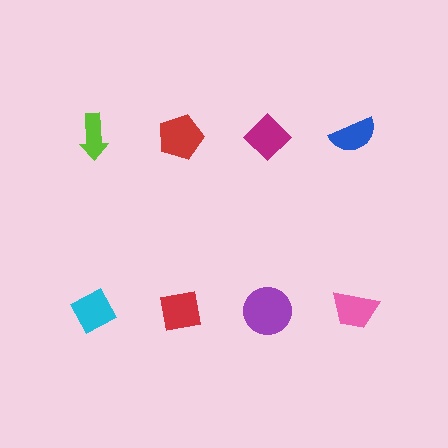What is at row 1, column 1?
A lime arrow.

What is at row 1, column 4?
A blue semicircle.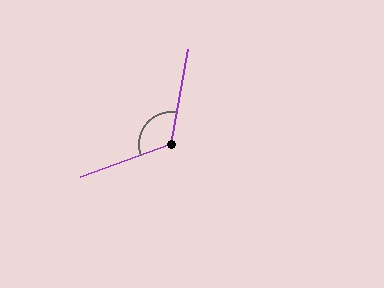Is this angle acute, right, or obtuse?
It is obtuse.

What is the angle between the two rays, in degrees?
Approximately 121 degrees.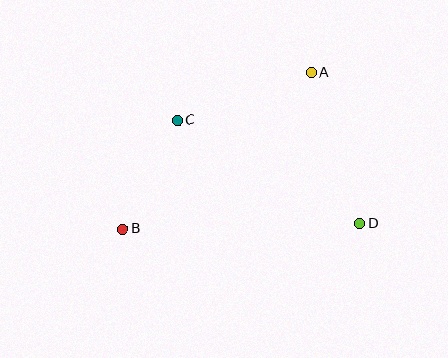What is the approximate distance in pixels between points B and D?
The distance between B and D is approximately 237 pixels.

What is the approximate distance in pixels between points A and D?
The distance between A and D is approximately 159 pixels.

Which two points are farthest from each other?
Points A and B are farthest from each other.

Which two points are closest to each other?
Points B and C are closest to each other.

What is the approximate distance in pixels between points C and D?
The distance between C and D is approximately 209 pixels.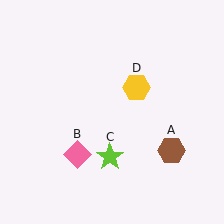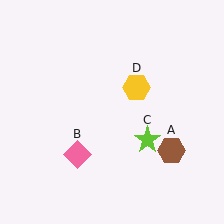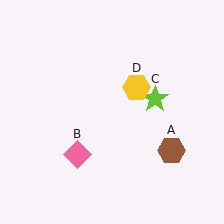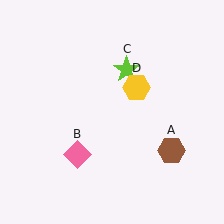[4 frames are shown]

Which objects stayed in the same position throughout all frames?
Brown hexagon (object A) and pink diamond (object B) and yellow hexagon (object D) remained stationary.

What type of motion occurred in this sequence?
The lime star (object C) rotated counterclockwise around the center of the scene.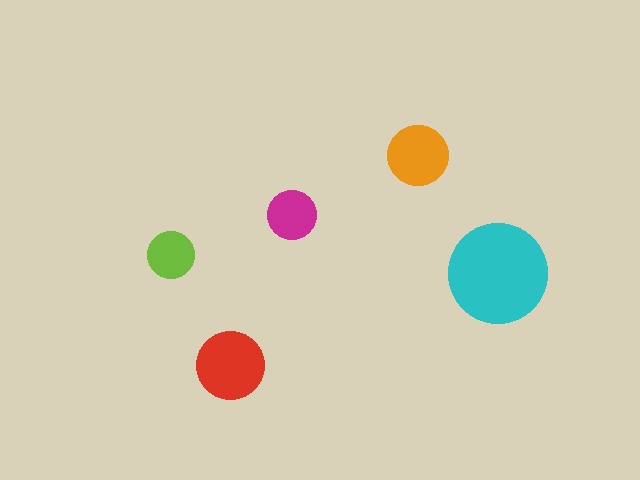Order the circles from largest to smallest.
the cyan one, the red one, the orange one, the magenta one, the lime one.